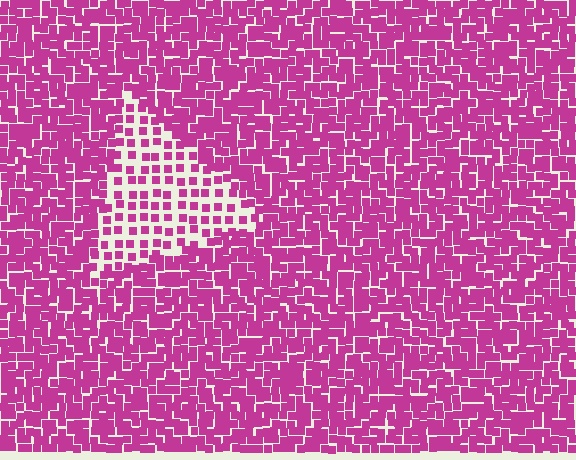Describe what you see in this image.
The image contains small magenta elements arranged at two different densities. A triangle-shaped region is visible where the elements are less densely packed than the surrounding area.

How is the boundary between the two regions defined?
The boundary is defined by a change in element density (approximately 2.3x ratio). All elements are the same color, size, and shape.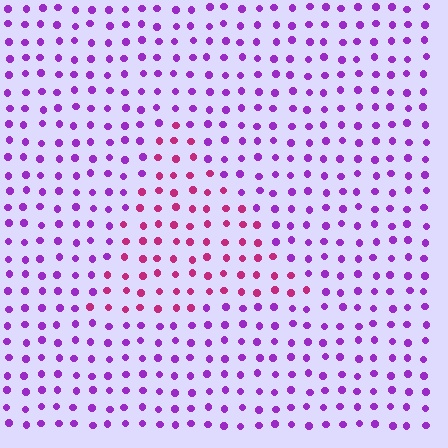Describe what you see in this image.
The image is filled with small purple elements in a uniform arrangement. A triangle-shaped region is visible where the elements are tinted to a slightly different hue, forming a subtle color boundary.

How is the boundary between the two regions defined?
The boundary is defined purely by a slight shift in hue (about 44 degrees). Spacing, size, and orientation are identical on both sides.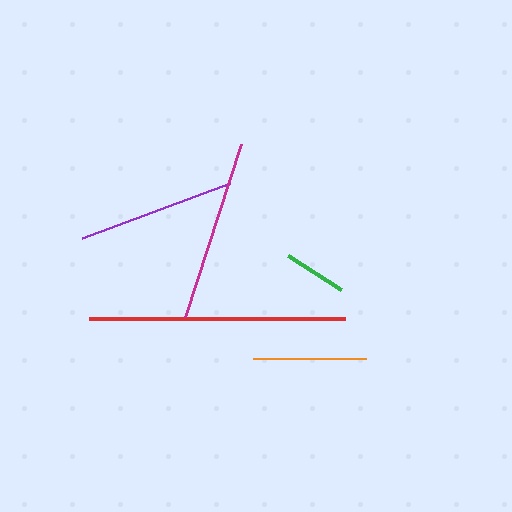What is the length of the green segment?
The green segment is approximately 62 pixels long.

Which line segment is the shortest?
The green line is the shortest at approximately 62 pixels.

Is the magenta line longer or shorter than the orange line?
The magenta line is longer than the orange line.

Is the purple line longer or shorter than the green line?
The purple line is longer than the green line.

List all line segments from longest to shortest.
From longest to shortest: red, magenta, purple, orange, green.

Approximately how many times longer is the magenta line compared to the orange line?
The magenta line is approximately 1.6 times the length of the orange line.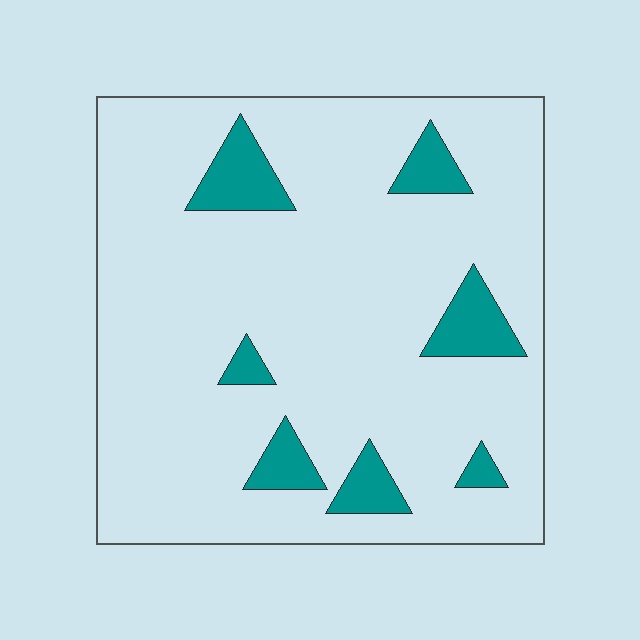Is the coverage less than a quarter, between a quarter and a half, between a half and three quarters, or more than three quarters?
Less than a quarter.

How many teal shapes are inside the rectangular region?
7.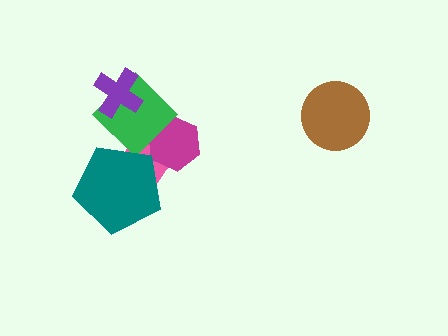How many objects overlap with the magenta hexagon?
2 objects overlap with the magenta hexagon.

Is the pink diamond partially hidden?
Yes, it is partially covered by another shape.